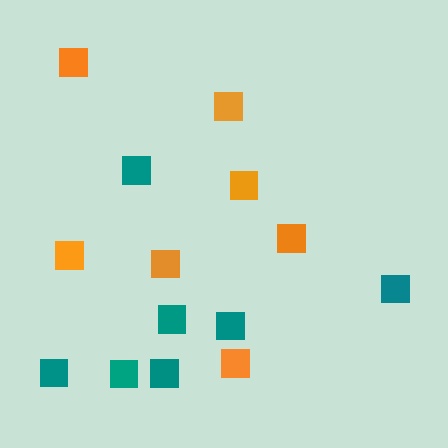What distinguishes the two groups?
There are 2 groups: one group of teal squares (7) and one group of orange squares (7).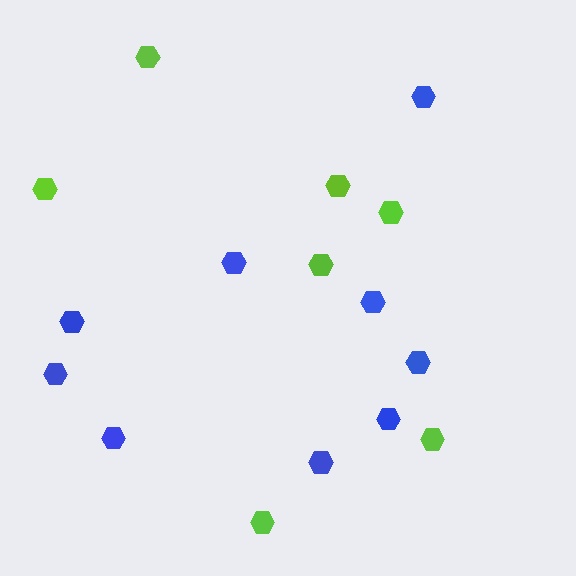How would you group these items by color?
There are 2 groups: one group of lime hexagons (7) and one group of blue hexagons (9).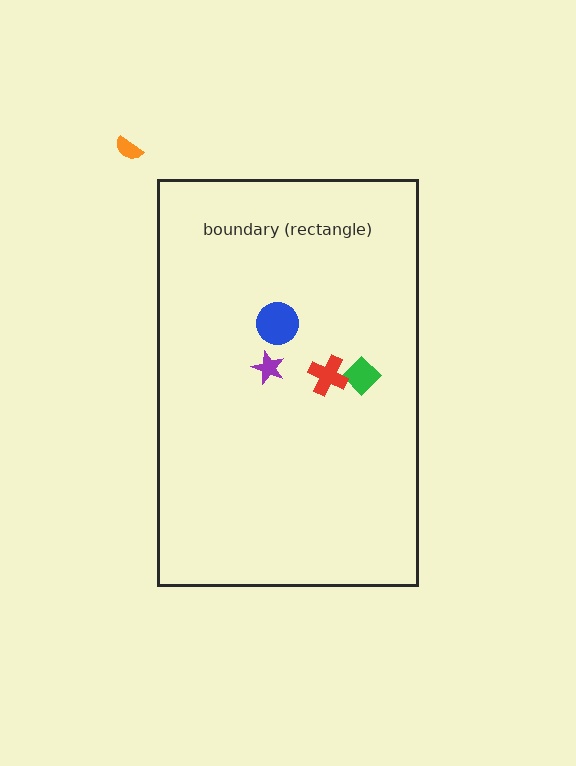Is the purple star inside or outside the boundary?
Inside.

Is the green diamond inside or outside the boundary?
Inside.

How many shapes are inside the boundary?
4 inside, 1 outside.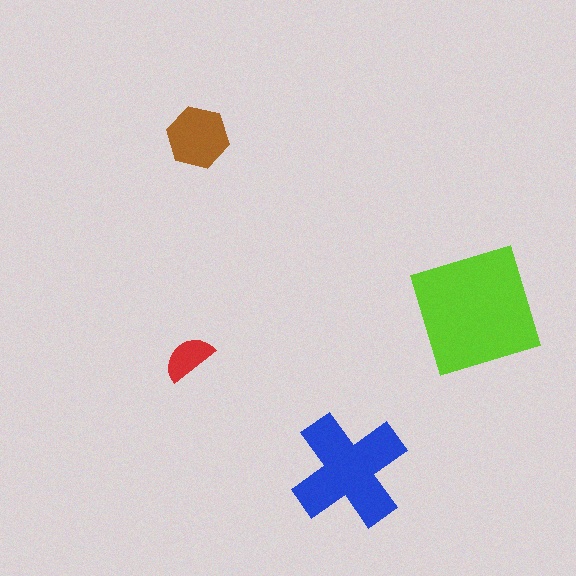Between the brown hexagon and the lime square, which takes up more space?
The lime square.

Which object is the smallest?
The red semicircle.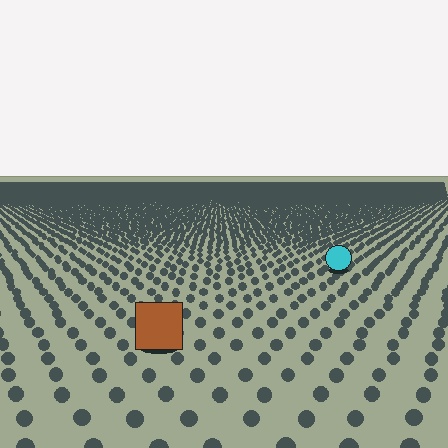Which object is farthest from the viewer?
The cyan circle is farthest from the viewer. It appears smaller and the ground texture around it is denser.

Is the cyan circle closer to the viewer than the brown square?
No. The brown square is closer — you can tell from the texture gradient: the ground texture is coarser near it.